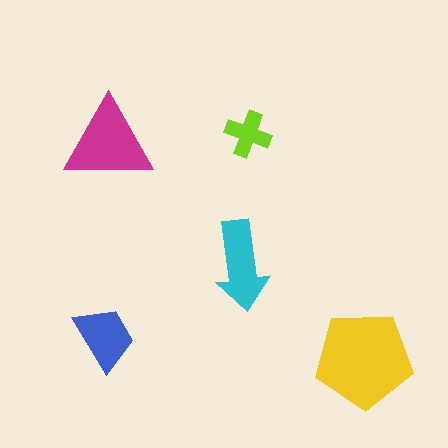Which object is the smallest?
The lime cross.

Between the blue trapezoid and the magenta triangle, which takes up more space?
The magenta triangle.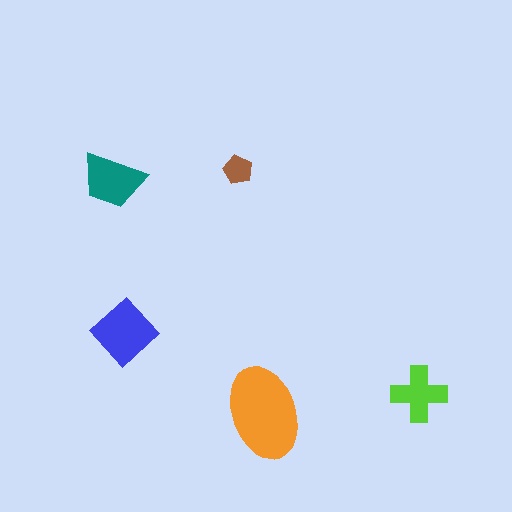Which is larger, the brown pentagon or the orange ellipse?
The orange ellipse.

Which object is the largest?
The orange ellipse.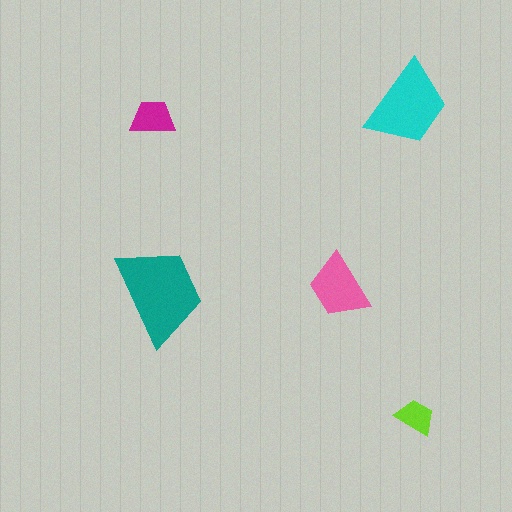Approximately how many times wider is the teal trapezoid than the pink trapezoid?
About 1.5 times wider.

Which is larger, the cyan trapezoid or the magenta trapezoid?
The cyan one.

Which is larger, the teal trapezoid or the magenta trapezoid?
The teal one.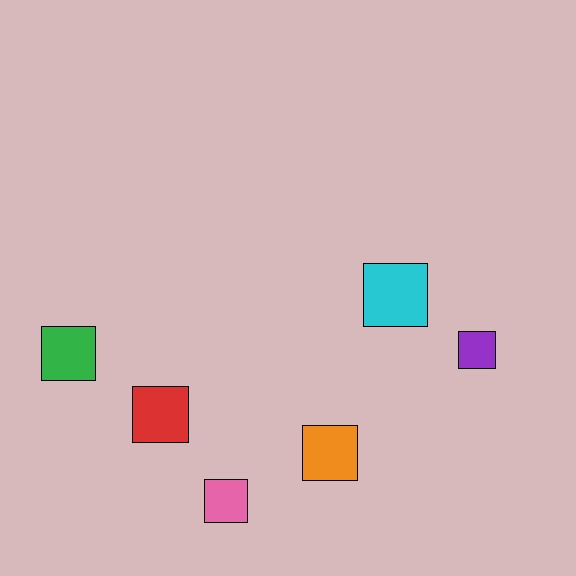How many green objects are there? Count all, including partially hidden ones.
There is 1 green object.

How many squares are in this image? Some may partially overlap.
There are 6 squares.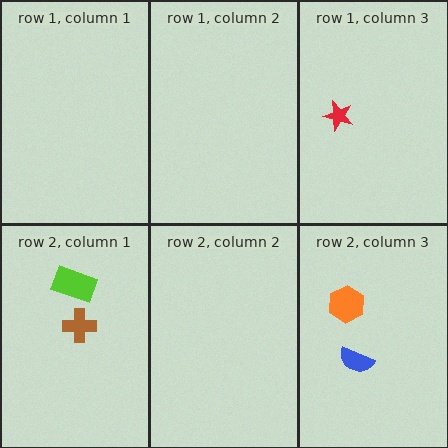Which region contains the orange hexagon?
The row 2, column 3 region.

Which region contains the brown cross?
The row 2, column 1 region.